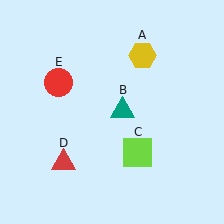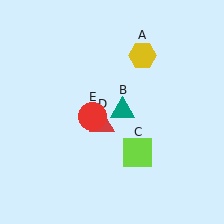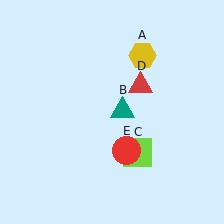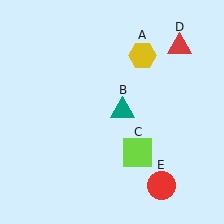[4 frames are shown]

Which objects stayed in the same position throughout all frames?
Yellow hexagon (object A) and teal triangle (object B) and lime square (object C) remained stationary.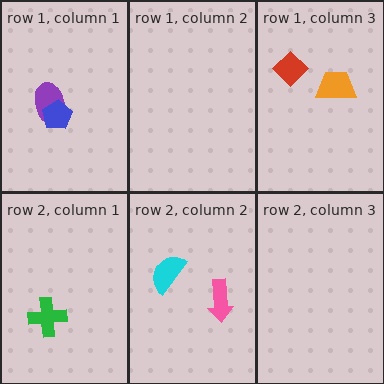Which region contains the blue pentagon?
The row 1, column 1 region.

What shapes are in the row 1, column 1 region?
The purple ellipse, the blue pentagon.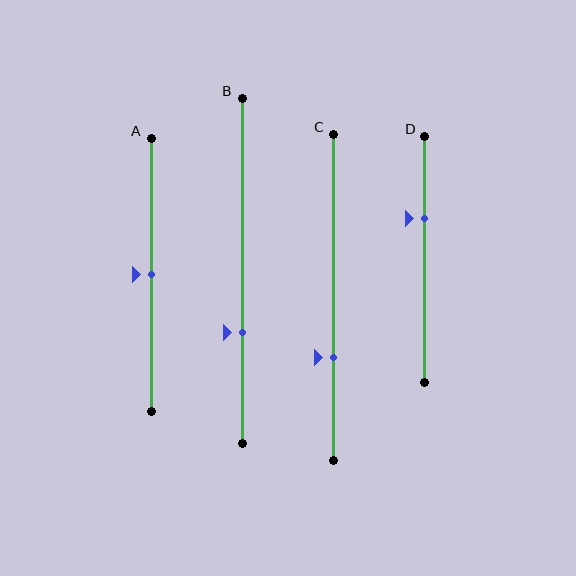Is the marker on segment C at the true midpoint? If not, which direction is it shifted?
No, the marker on segment C is shifted downward by about 18% of the segment length.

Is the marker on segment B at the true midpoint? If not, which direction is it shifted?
No, the marker on segment B is shifted downward by about 18% of the segment length.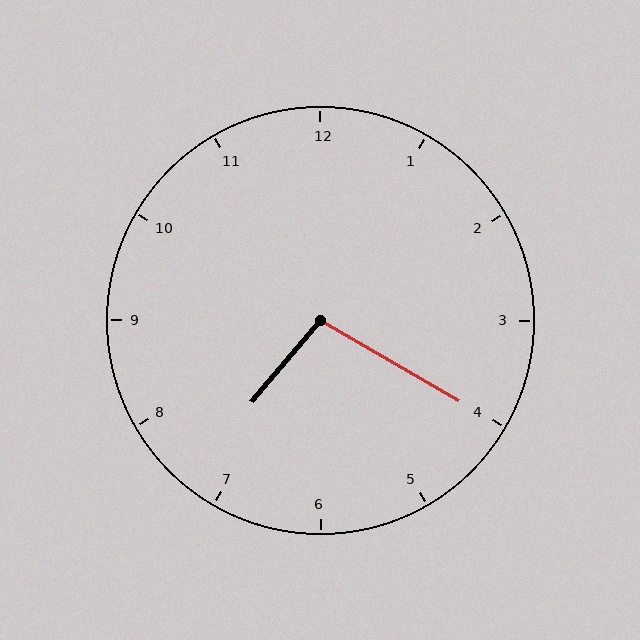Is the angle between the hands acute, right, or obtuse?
It is obtuse.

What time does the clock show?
7:20.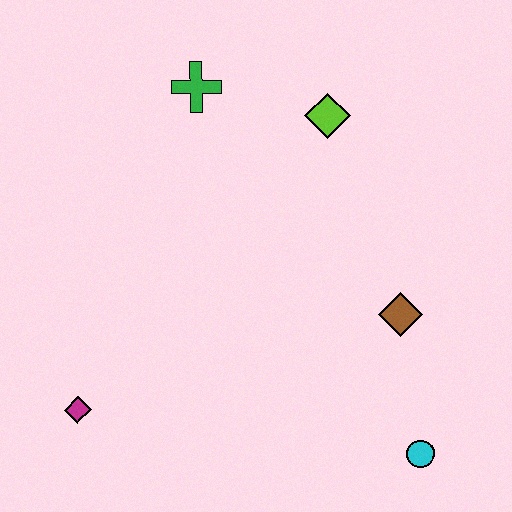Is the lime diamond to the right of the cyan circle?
No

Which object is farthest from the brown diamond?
The magenta diamond is farthest from the brown diamond.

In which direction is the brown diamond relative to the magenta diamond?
The brown diamond is to the right of the magenta diamond.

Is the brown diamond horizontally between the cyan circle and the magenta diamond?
Yes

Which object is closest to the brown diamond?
The cyan circle is closest to the brown diamond.